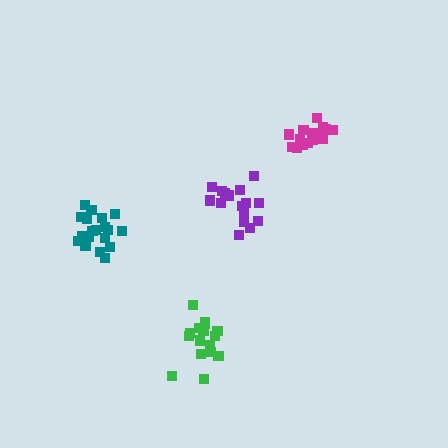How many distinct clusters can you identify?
There are 4 distinct clusters.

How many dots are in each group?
Group 1: 16 dots, Group 2: 17 dots, Group 3: 17 dots, Group 4: 20 dots (70 total).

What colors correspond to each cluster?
The clusters are colored: green, purple, magenta, teal.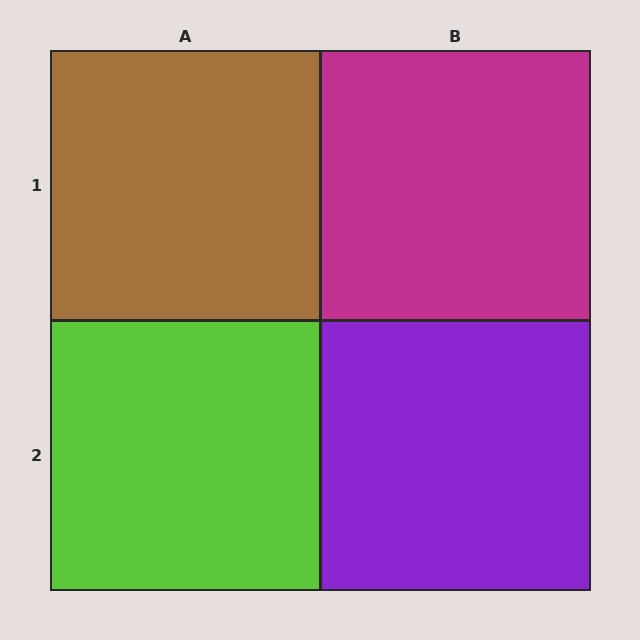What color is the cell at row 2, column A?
Lime.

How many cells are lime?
1 cell is lime.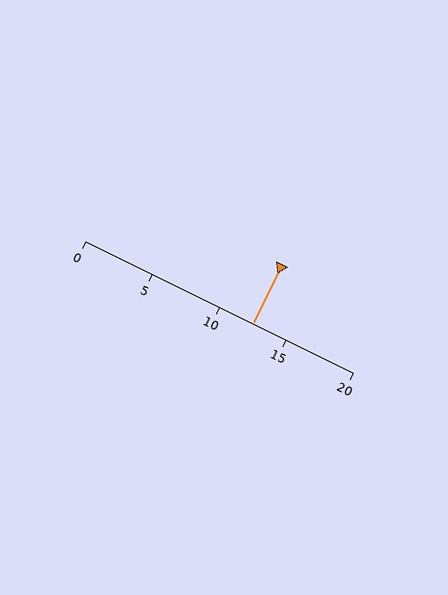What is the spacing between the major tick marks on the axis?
The major ticks are spaced 5 apart.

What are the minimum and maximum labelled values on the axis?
The axis runs from 0 to 20.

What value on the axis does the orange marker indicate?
The marker indicates approximately 12.5.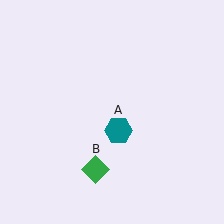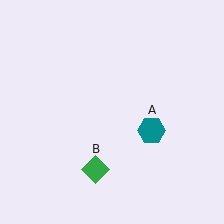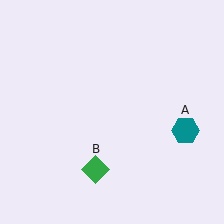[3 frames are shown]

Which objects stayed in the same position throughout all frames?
Green diamond (object B) remained stationary.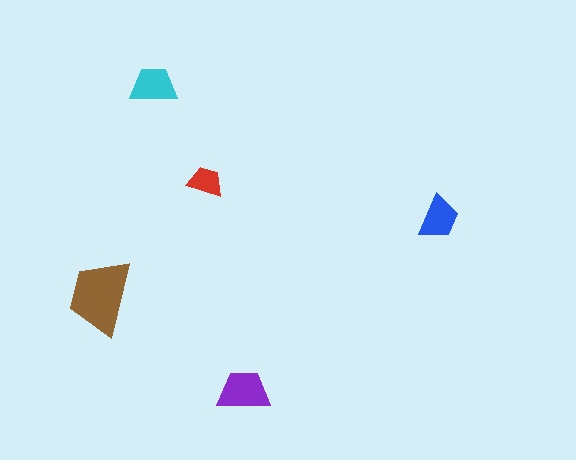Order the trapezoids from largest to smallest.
the brown one, the purple one, the cyan one, the blue one, the red one.